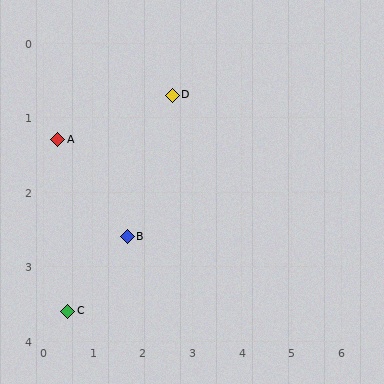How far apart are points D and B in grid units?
Points D and B are about 2.1 grid units apart.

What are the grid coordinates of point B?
Point B is at approximately (1.7, 2.6).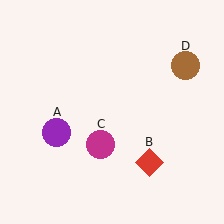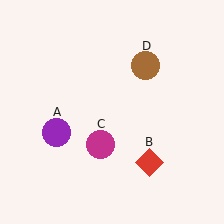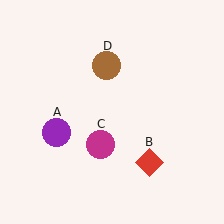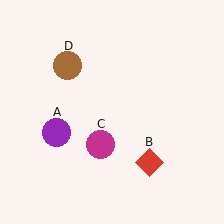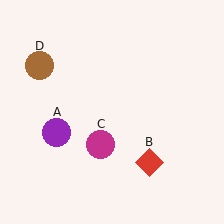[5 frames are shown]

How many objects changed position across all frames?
1 object changed position: brown circle (object D).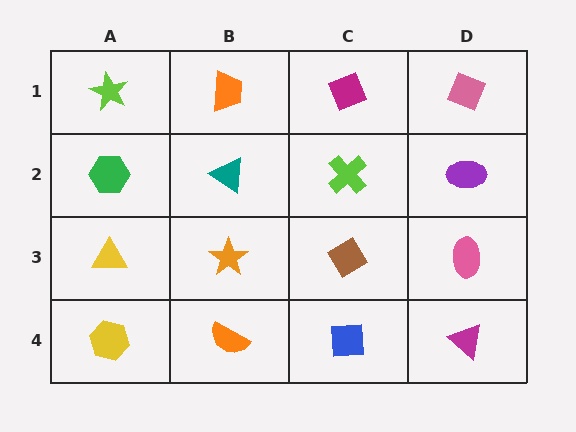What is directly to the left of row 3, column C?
An orange star.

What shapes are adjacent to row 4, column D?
A pink ellipse (row 3, column D), a blue square (row 4, column C).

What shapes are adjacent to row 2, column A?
A lime star (row 1, column A), a yellow triangle (row 3, column A), a teal triangle (row 2, column B).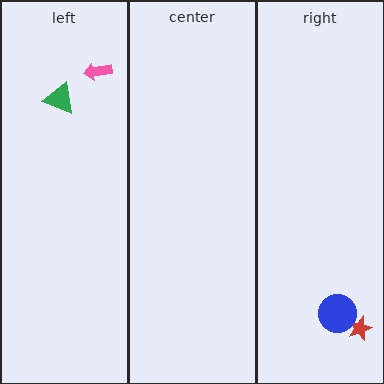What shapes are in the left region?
The pink arrow, the green triangle.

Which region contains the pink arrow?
The left region.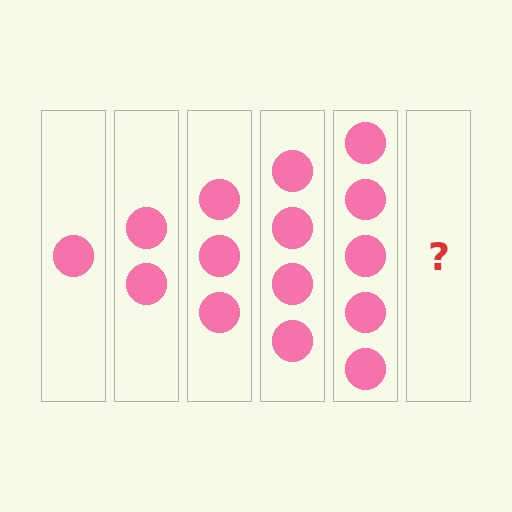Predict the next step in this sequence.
The next step is 6 circles.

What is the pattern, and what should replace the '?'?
The pattern is that each step adds one more circle. The '?' should be 6 circles.